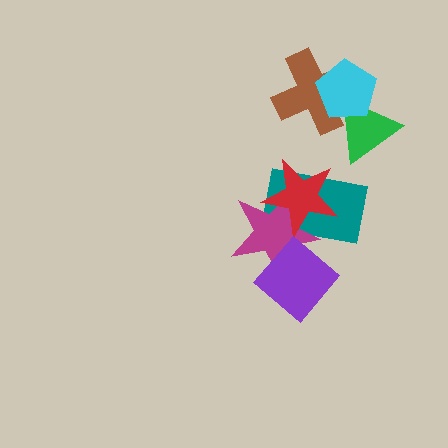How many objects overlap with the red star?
2 objects overlap with the red star.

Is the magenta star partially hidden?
Yes, it is partially covered by another shape.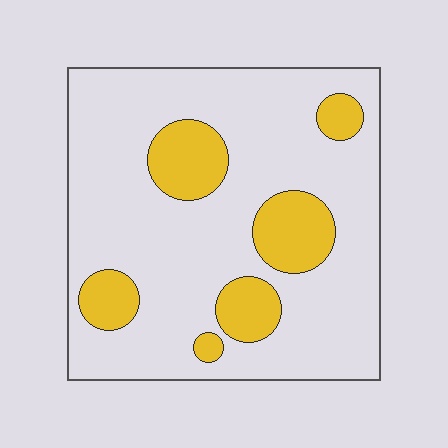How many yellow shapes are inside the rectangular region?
6.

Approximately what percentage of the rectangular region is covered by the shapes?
Approximately 20%.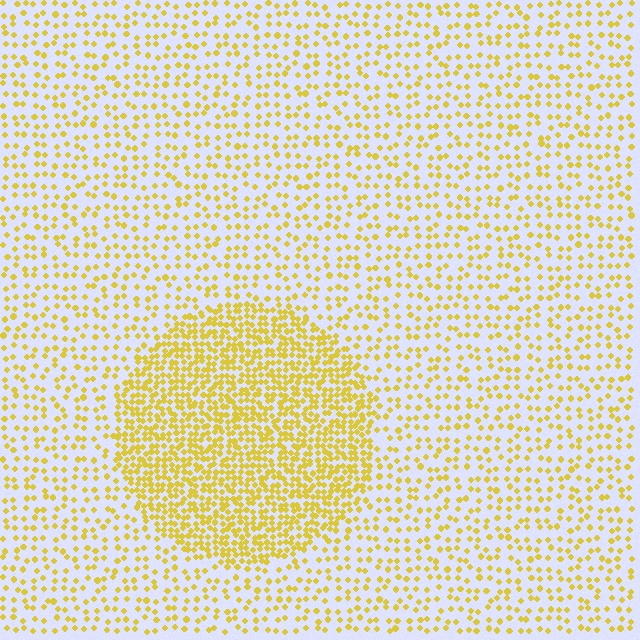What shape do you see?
I see a circle.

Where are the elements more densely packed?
The elements are more densely packed inside the circle boundary.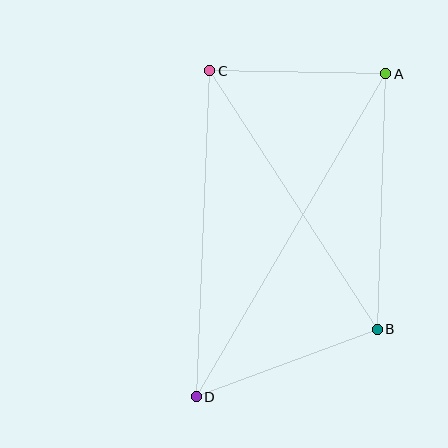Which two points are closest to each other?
Points A and C are closest to each other.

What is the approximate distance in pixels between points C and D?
The distance between C and D is approximately 327 pixels.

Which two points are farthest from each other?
Points A and D are farthest from each other.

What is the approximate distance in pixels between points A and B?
The distance between A and B is approximately 256 pixels.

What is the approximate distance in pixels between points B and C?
The distance between B and C is approximately 308 pixels.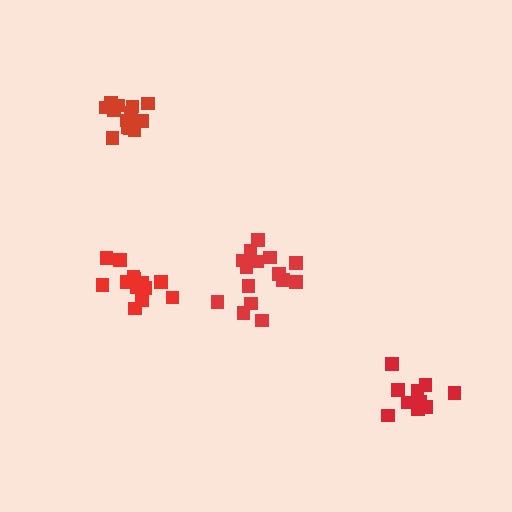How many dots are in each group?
Group 1: 11 dots, Group 2: 13 dots, Group 3: 14 dots, Group 4: 15 dots (53 total).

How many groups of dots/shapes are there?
There are 4 groups.